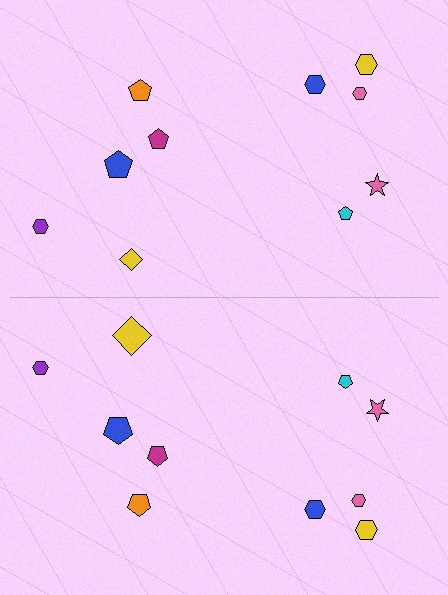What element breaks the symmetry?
The yellow diamond on the bottom side has a different size than its mirror counterpart.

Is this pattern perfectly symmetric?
No, the pattern is not perfectly symmetric. The yellow diamond on the bottom side has a different size than its mirror counterpart.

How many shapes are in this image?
There are 20 shapes in this image.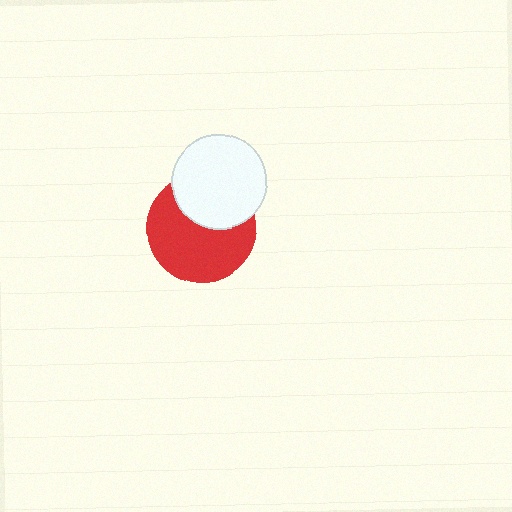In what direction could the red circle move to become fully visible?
The red circle could move down. That would shift it out from behind the white circle entirely.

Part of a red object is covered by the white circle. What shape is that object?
It is a circle.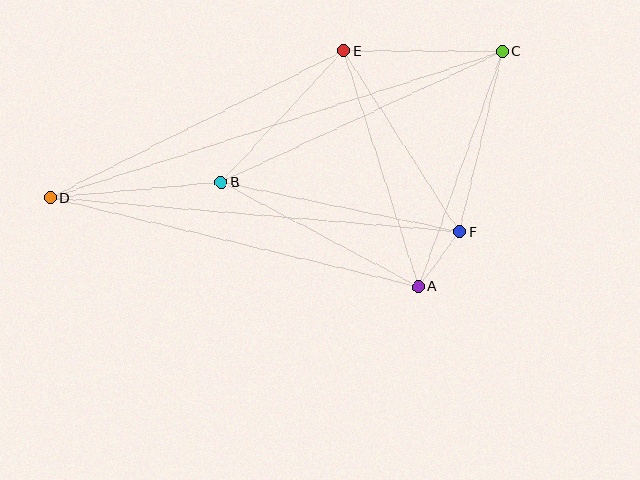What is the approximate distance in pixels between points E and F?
The distance between E and F is approximately 215 pixels.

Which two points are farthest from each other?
Points C and D are farthest from each other.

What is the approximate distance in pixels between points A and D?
The distance between A and D is approximately 379 pixels.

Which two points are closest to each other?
Points A and F are closest to each other.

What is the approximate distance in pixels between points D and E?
The distance between D and E is approximately 329 pixels.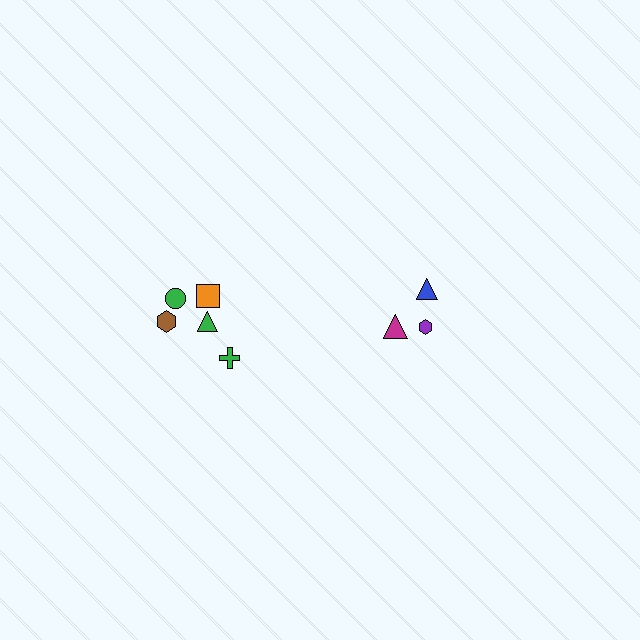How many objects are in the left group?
There are 5 objects.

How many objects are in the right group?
There are 3 objects.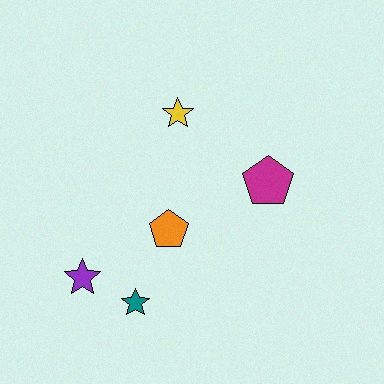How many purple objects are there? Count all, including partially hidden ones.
There is 1 purple object.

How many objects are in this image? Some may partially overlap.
There are 5 objects.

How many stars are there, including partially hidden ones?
There are 3 stars.